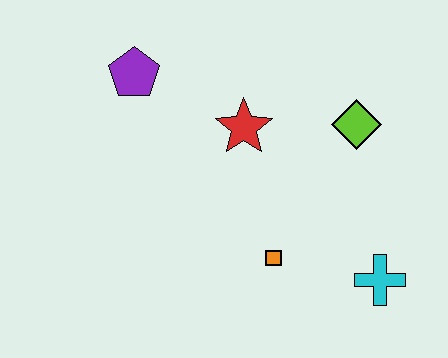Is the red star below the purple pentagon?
Yes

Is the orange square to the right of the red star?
Yes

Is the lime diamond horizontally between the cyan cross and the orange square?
Yes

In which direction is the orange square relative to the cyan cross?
The orange square is to the left of the cyan cross.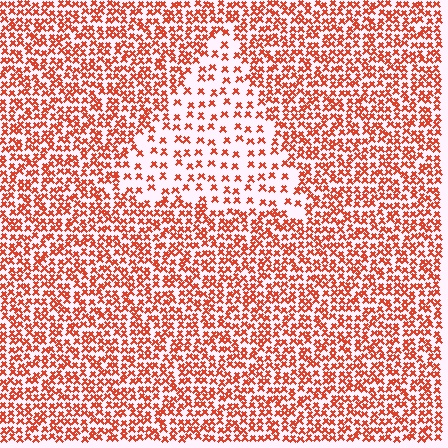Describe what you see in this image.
The image contains small red elements arranged at two different densities. A triangle-shaped region is visible where the elements are less densely packed than the surrounding area.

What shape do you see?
I see a triangle.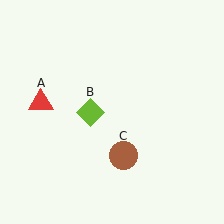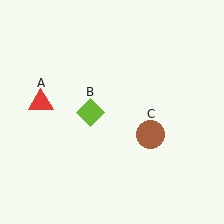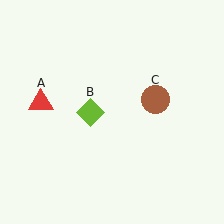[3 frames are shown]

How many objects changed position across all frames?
1 object changed position: brown circle (object C).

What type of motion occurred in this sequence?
The brown circle (object C) rotated counterclockwise around the center of the scene.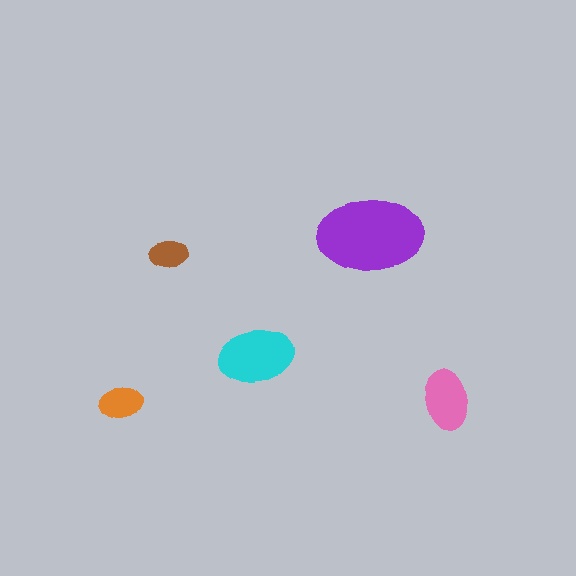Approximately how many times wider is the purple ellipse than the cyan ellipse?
About 1.5 times wider.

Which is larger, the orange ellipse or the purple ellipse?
The purple one.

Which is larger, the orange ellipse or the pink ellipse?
The pink one.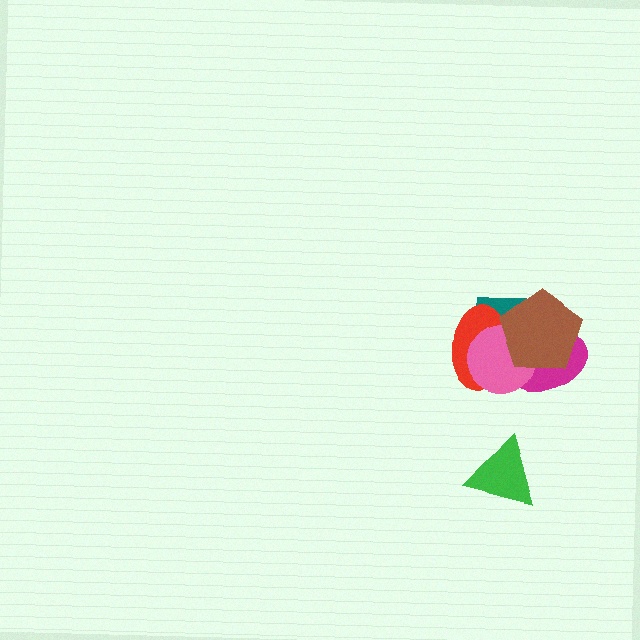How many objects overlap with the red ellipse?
4 objects overlap with the red ellipse.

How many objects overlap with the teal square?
4 objects overlap with the teal square.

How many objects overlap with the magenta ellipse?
4 objects overlap with the magenta ellipse.